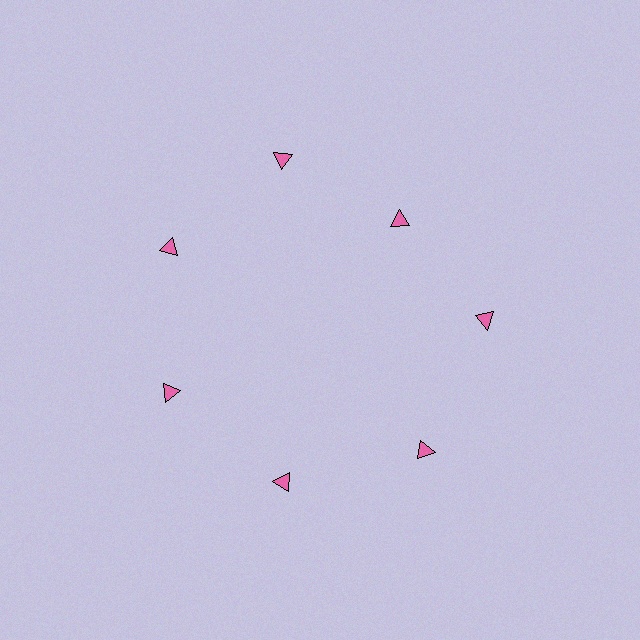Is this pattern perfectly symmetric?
No. The 7 pink triangles are arranged in a ring, but one element near the 1 o'clock position is pulled inward toward the center, breaking the 7-fold rotational symmetry.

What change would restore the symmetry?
The symmetry would be restored by moving it outward, back onto the ring so that all 7 triangles sit at equal angles and equal distance from the center.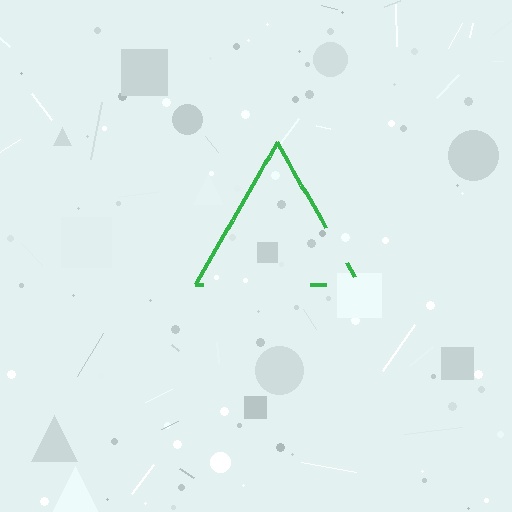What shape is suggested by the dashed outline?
The dashed outline suggests a triangle.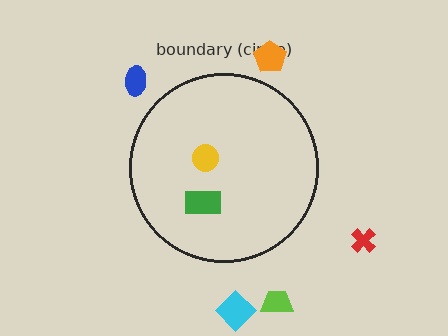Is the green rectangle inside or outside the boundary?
Inside.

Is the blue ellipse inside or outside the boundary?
Outside.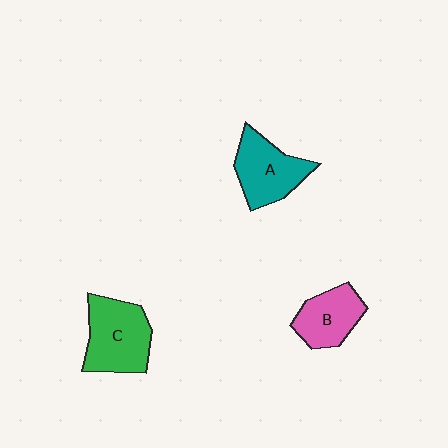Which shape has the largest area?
Shape C (green).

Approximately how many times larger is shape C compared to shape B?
Approximately 1.4 times.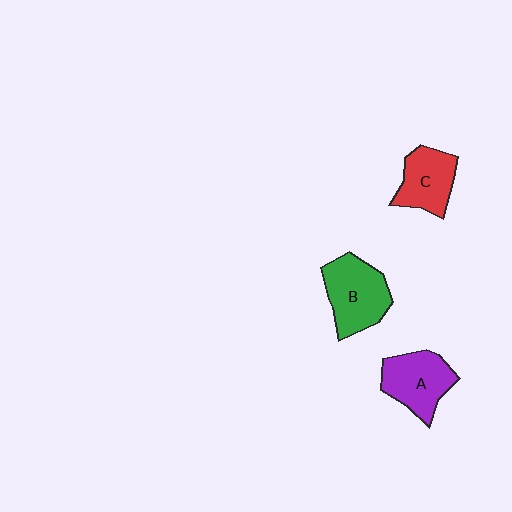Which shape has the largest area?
Shape B (green).